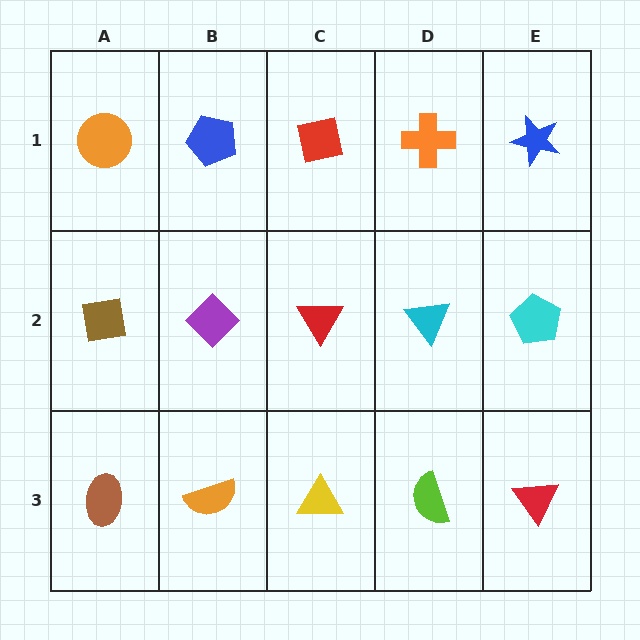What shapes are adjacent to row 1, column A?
A brown square (row 2, column A), a blue pentagon (row 1, column B).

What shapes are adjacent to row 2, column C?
A red square (row 1, column C), a yellow triangle (row 3, column C), a purple diamond (row 2, column B), a cyan triangle (row 2, column D).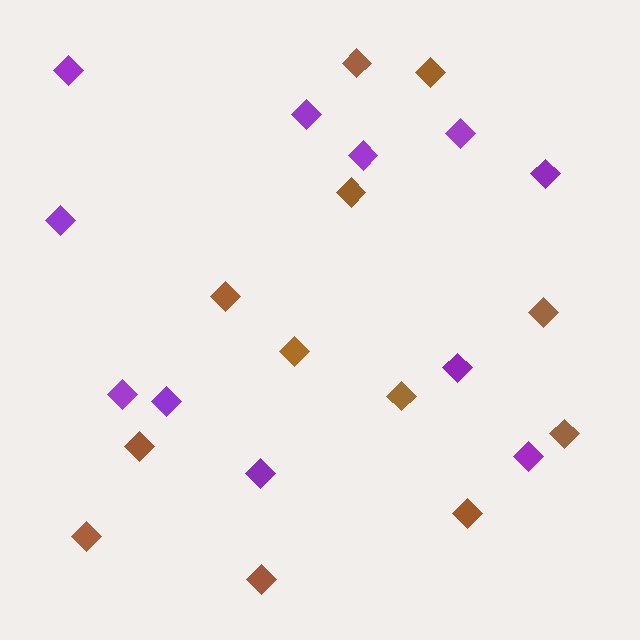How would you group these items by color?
There are 2 groups: one group of brown diamonds (12) and one group of purple diamonds (11).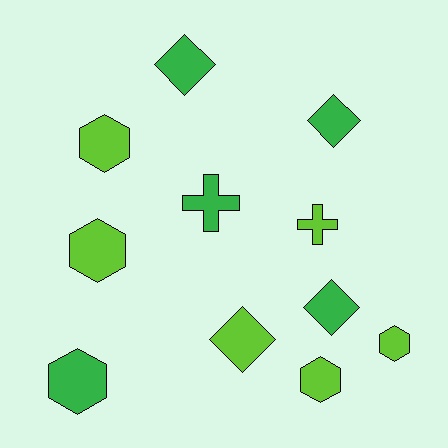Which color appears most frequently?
Lime, with 6 objects.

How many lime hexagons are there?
There are 4 lime hexagons.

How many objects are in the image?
There are 11 objects.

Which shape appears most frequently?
Hexagon, with 5 objects.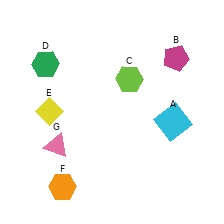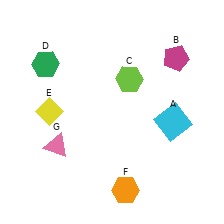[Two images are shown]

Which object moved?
The orange hexagon (F) moved right.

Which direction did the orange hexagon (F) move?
The orange hexagon (F) moved right.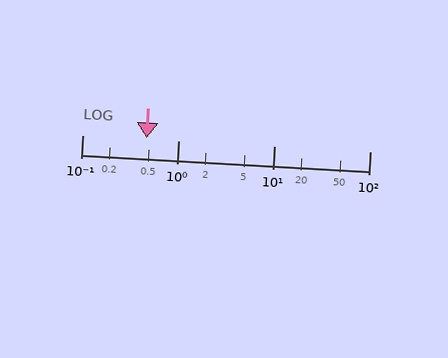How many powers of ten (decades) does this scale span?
The scale spans 3 decades, from 0.1 to 100.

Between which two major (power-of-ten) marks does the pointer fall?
The pointer is between 0.1 and 1.